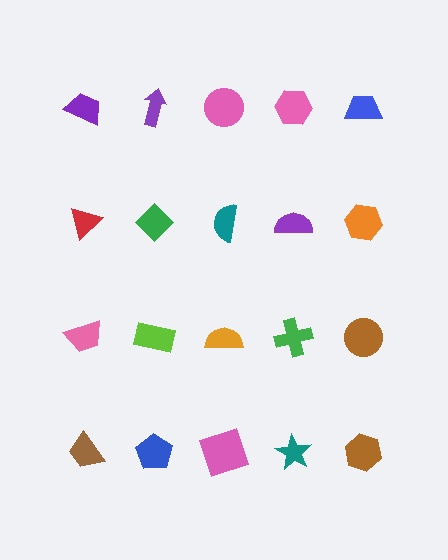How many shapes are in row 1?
5 shapes.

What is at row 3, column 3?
An orange semicircle.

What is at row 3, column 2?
A lime rectangle.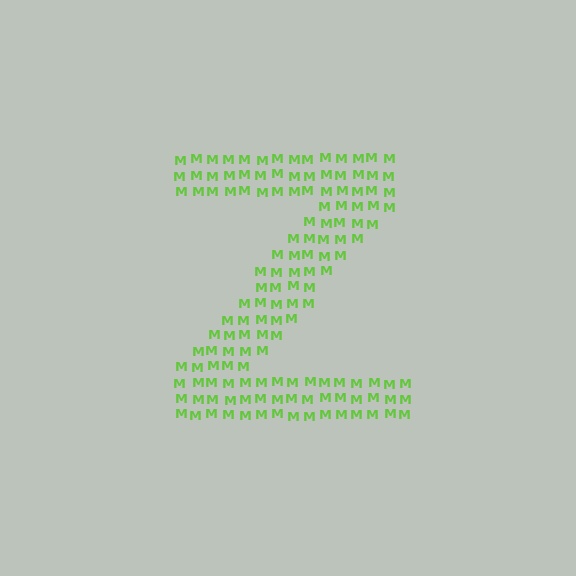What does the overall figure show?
The overall figure shows the letter Z.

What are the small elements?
The small elements are letter M's.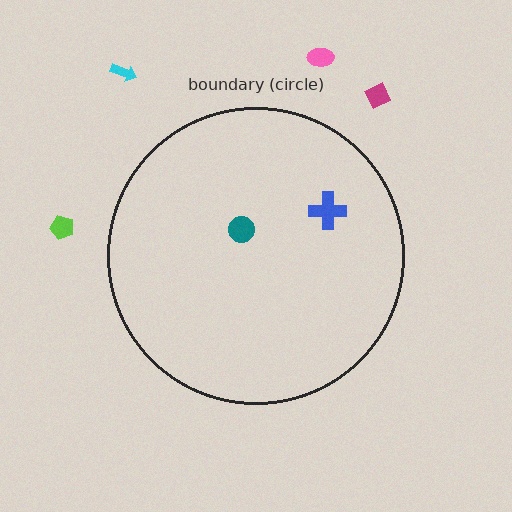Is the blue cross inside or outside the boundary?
Inside.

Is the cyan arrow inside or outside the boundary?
Outside.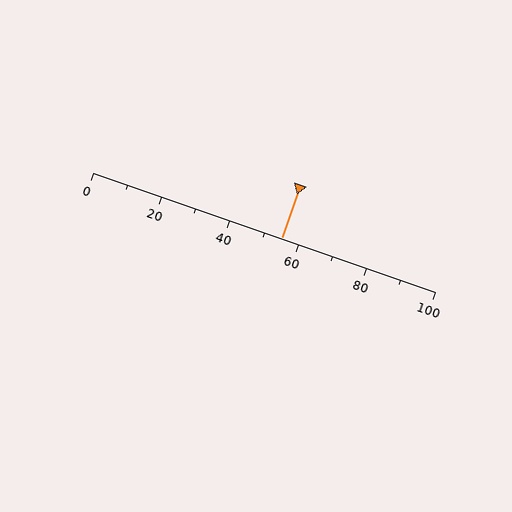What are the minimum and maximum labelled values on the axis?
The axis runs from 0 to 100.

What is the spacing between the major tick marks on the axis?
The major ticks are spaced 20 apart.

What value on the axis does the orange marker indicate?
The marker indicates approximately 55.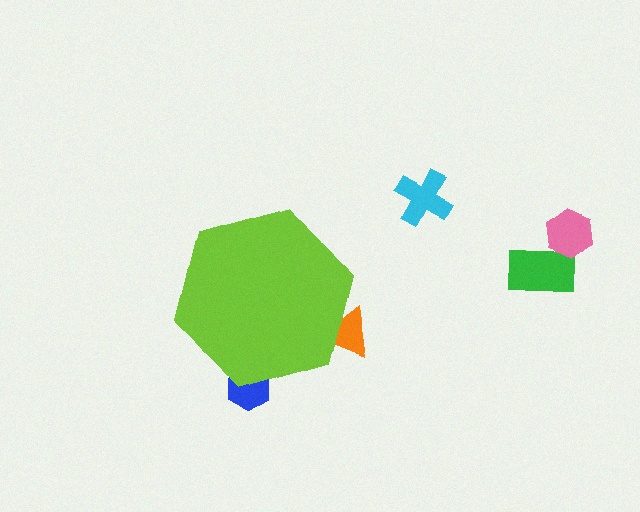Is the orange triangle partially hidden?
Yes, the orange triangle is partially hidden behind the lime hexagon.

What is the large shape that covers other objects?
A lime hexagon.